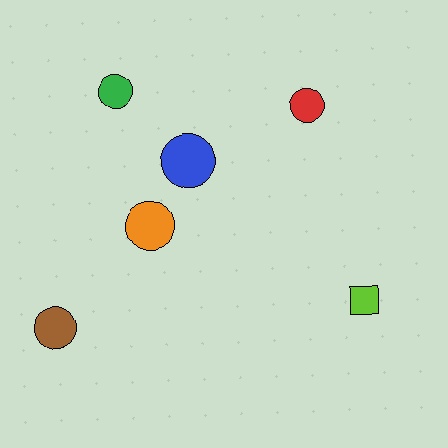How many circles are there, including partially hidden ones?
There are 5 circles.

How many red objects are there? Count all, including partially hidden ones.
There is 1 red object.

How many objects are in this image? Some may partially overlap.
There are 6 objects.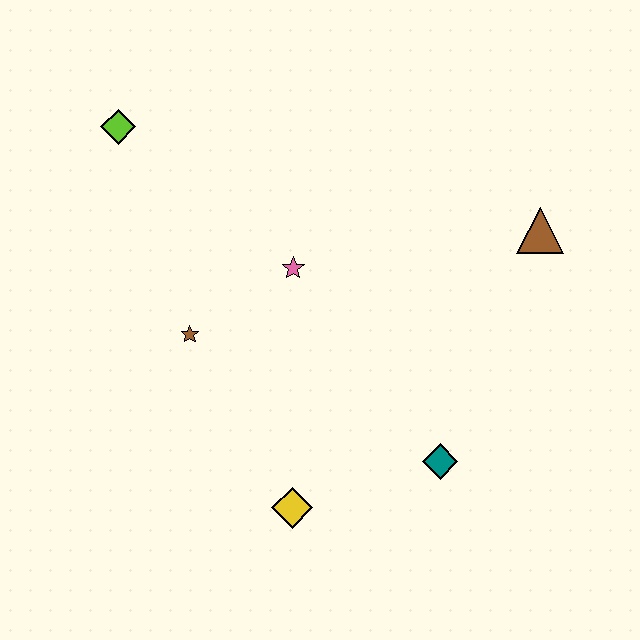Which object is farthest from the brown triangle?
The lime diamond is farthest from the brown triangle.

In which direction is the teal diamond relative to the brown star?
The teal diamond is to the right of the brown star.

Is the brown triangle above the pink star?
Yes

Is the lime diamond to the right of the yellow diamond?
No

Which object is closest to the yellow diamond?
The teal diamond is closest to the yellow diamond.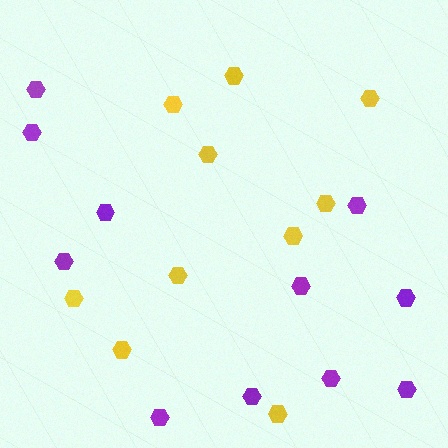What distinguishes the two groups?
There are 2 groups: one group of purple hexagons (11) and one group of yellow hexagons (10).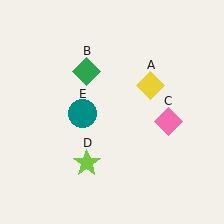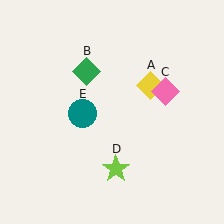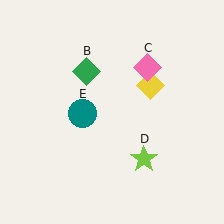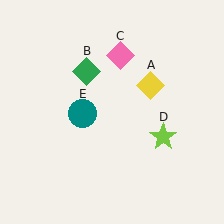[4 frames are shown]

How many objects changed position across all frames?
2 objects changed position: pink diamond (object C), lime star (object D).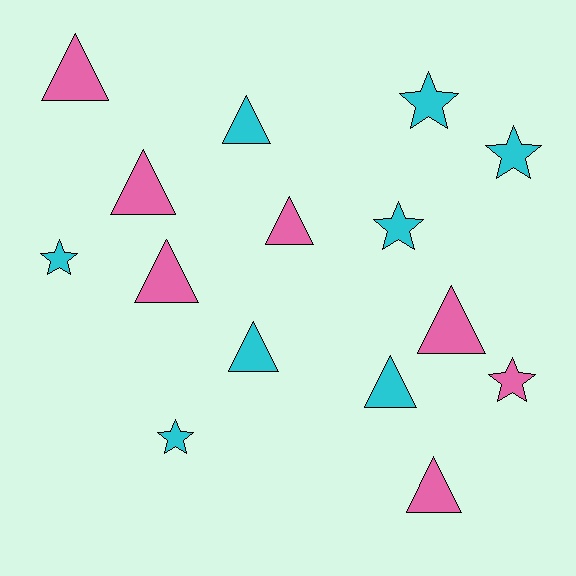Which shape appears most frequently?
Triangle, with 9 objects.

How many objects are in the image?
There are 15 objects.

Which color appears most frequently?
Cyan, with 8 objects.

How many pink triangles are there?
There are 6 pink triangles.